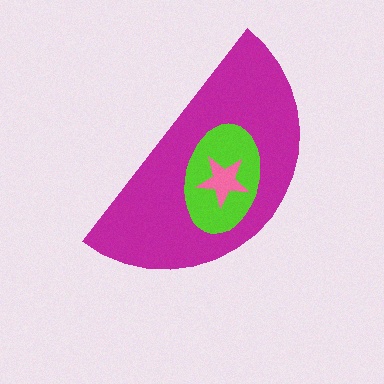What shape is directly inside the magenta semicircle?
The lime ellipse.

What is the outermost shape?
The magenta semicircle.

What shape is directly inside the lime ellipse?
The pink star.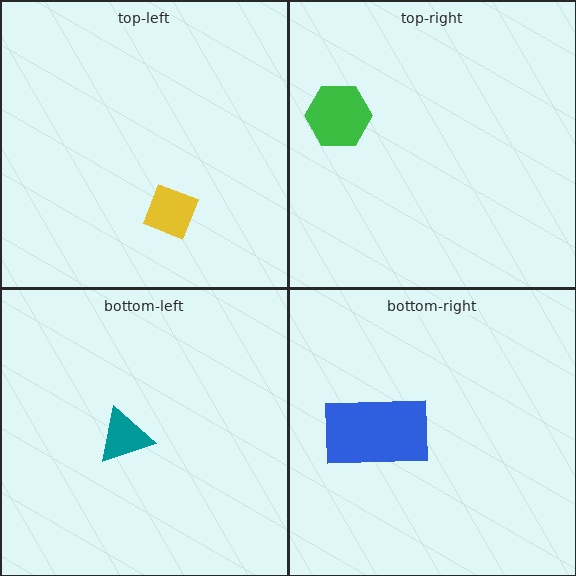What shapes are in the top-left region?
The yellow diamond.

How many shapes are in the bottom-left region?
1.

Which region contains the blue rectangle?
The bottom-right region.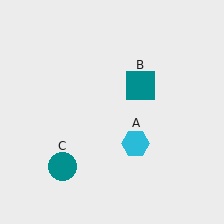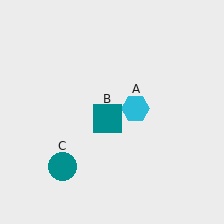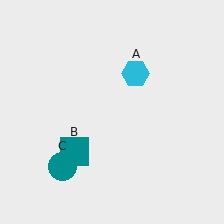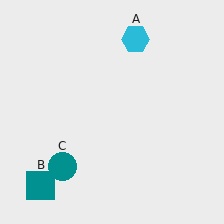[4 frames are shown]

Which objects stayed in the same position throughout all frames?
Teal circle (object C) remained stationary.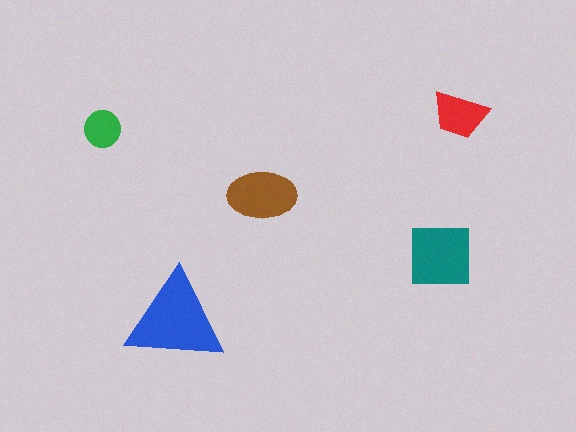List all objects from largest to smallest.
The blue triangle, the teal square, the brown ellipse, the red trapezoid, the green circle.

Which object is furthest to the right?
The red trapezoid is rightmost.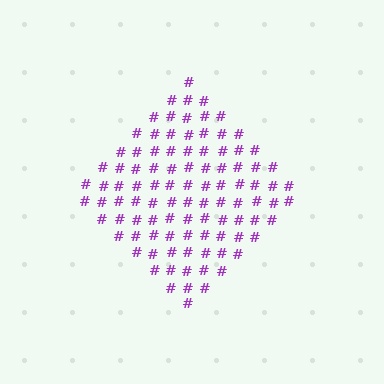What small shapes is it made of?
It is made of small hash symbols.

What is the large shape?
The large shape is a diamond.